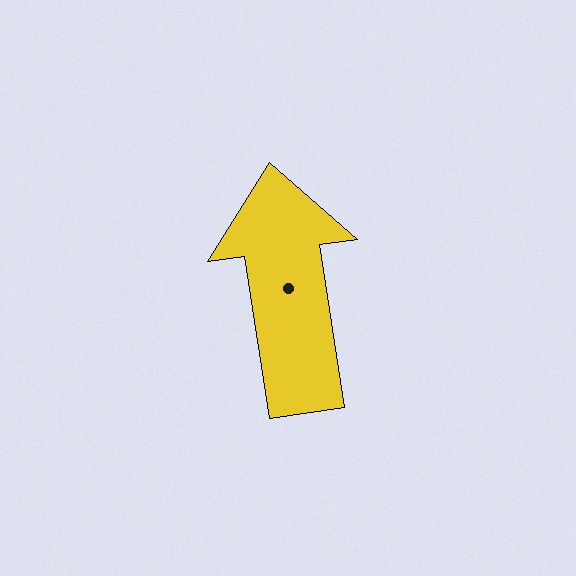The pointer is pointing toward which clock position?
Roughly 12 o'clock.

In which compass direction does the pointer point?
North.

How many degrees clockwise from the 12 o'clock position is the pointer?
Approximately 352 degrees.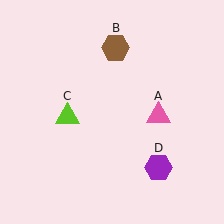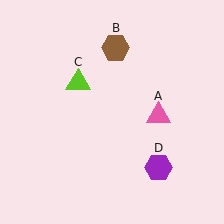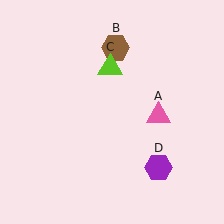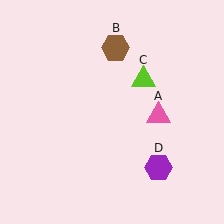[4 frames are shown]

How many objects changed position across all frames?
1 object changed position: lime triangle (object C).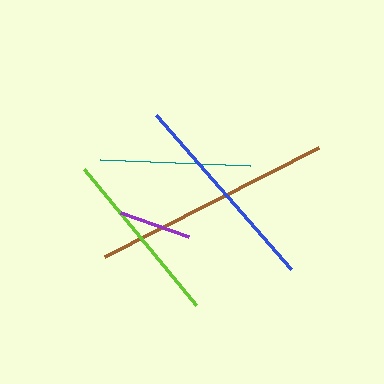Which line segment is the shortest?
The purple line is the shortest at approximately 71 pixels.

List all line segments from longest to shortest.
From longest to shortest: brown, blue, lime, teal, purple.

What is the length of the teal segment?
The teal segment is approximately 151 pixels long.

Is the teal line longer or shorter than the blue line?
The blue line is longer than the teal line.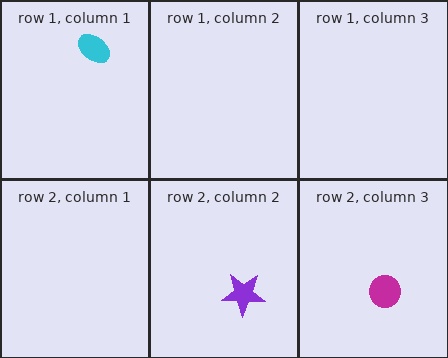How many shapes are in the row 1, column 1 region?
1.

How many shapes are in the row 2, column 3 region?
1.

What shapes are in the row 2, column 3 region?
The magenta circle.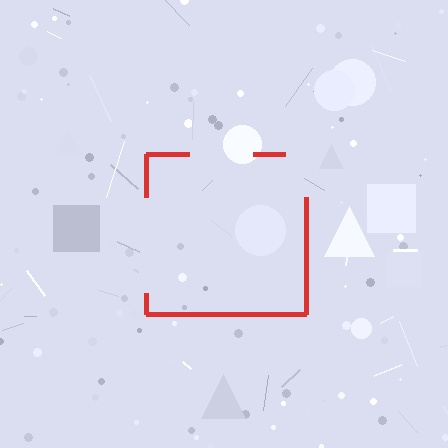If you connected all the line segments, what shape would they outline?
They would outline a square.